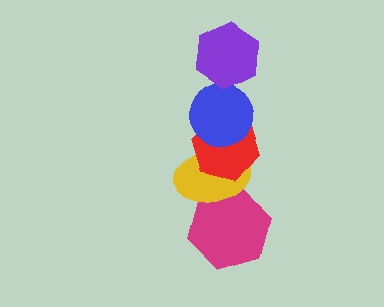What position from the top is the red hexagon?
The red hexagon is 3rd from the top.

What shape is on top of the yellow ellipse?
The red hexagon is on top of the yellow ellipse.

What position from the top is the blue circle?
The blue circle is 2nd from the top.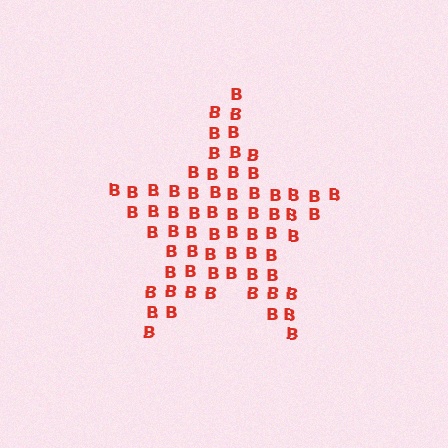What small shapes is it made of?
It is made of small letter B's.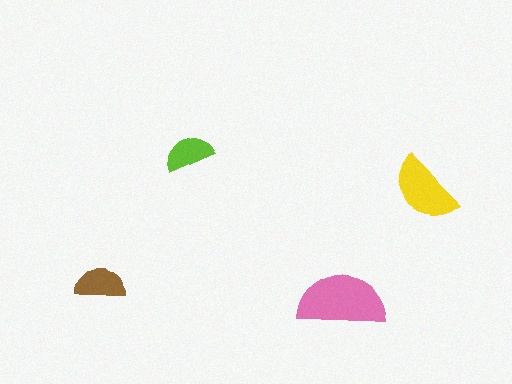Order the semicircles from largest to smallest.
the pink one, the yellow one, the brown one, the lime one.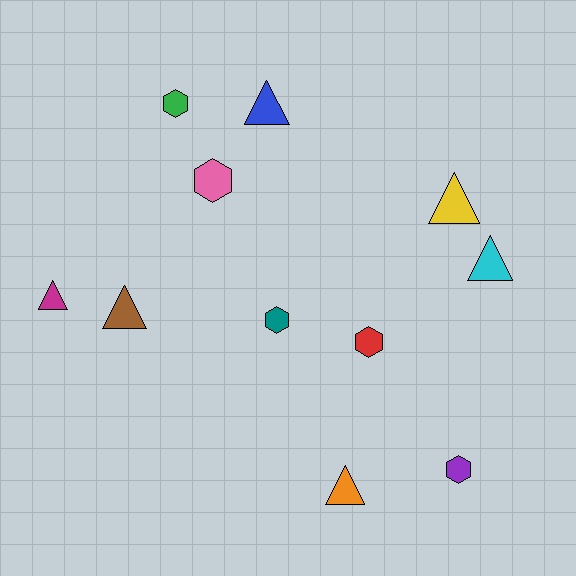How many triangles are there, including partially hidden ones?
There are 6 triangles.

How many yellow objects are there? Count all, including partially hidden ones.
There is 1 yellow object.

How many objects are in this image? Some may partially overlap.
There are 11 objects.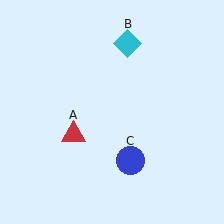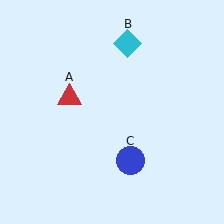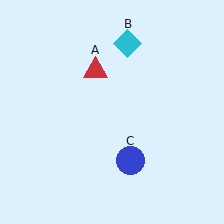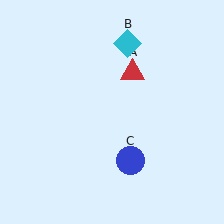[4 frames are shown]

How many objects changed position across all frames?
1 object changed position: red triangle (object A).